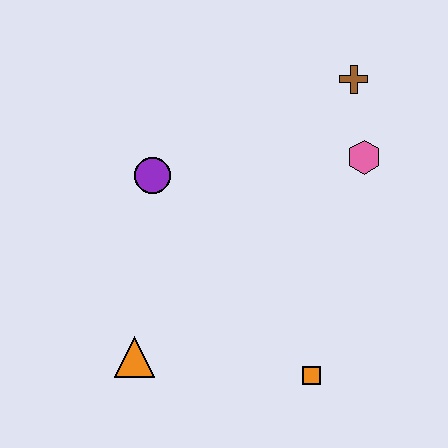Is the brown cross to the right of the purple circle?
Yes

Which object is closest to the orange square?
The orange triangle is closest to the orange square.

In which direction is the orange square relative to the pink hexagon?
The orange square is below the pink hexagon.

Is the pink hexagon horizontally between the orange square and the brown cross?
No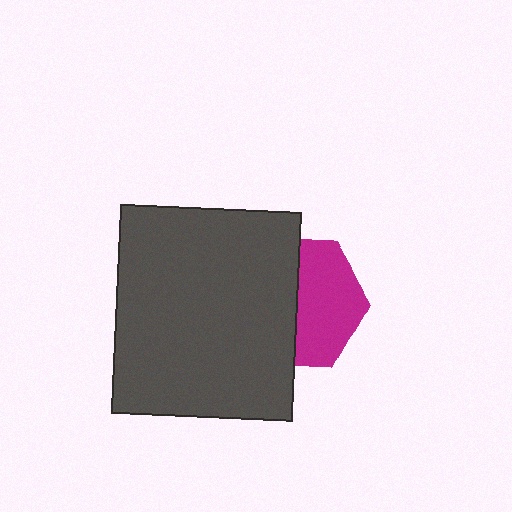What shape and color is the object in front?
The object in front is a dark gray rectangle.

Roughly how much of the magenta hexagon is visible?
About half of it is visible (roughly 50%).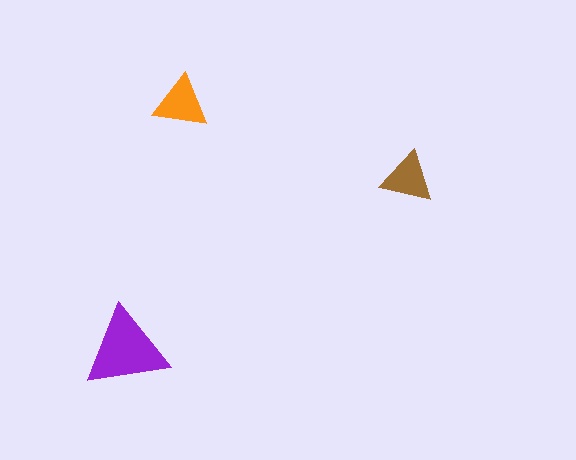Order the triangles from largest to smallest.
the purple one, the orange one, the brown one.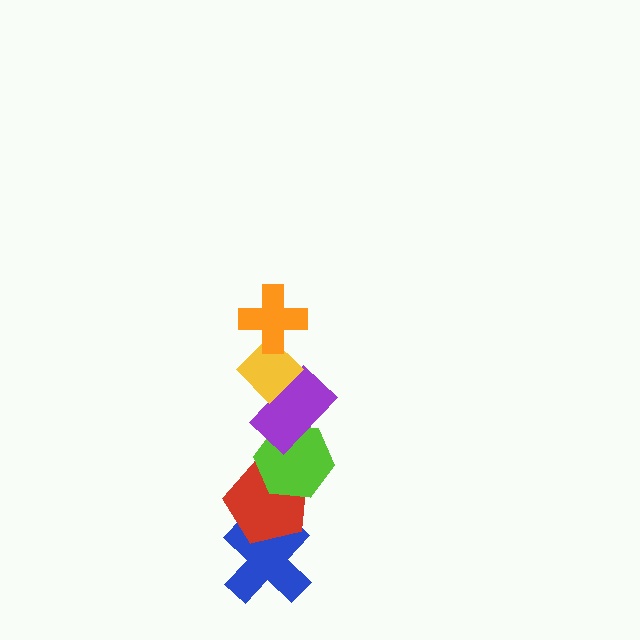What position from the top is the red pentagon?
The red pentagon is 5th from the top.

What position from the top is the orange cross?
The orange cross is 1st from the top.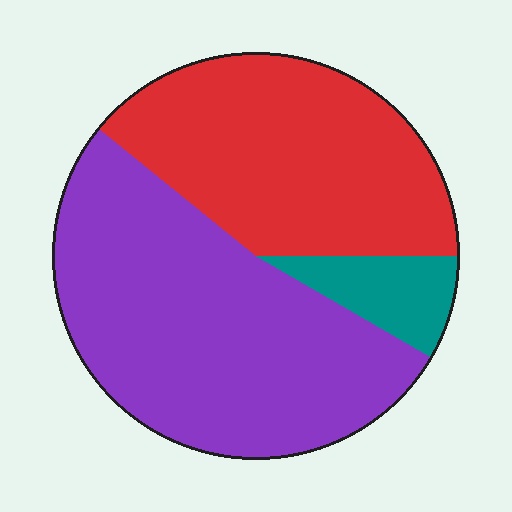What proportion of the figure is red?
Red takes up between a quarter and a half of the figure.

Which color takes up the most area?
Purple, at roughly 50%.